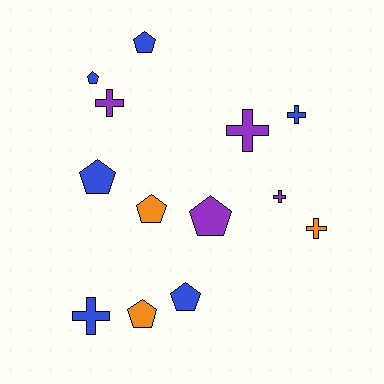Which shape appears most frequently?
Pentagon, with 7 objects.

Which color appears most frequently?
Blue, with 6 objects.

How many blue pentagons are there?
There are 4 blue pentagons.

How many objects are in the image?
There are 13 objects.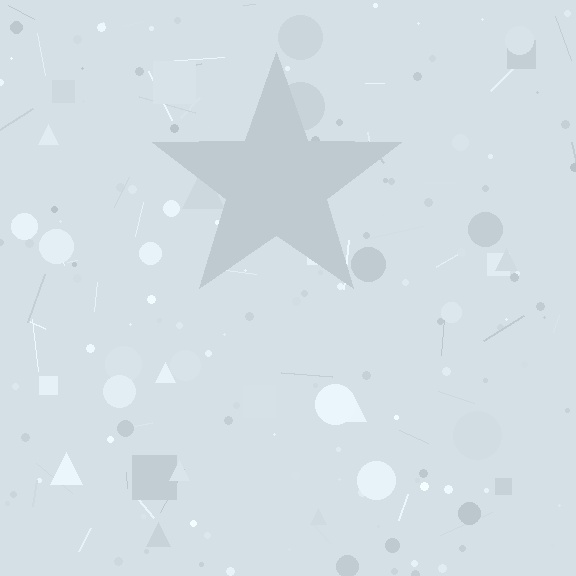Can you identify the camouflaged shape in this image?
The camouflaged shape is a star.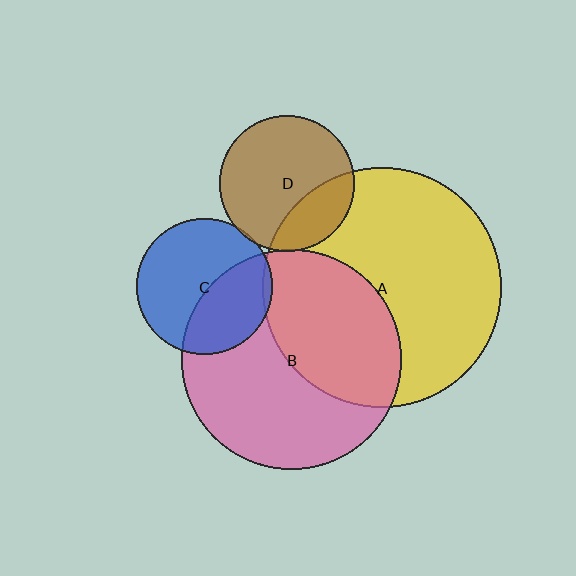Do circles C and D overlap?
Yes.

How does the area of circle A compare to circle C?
Approximately 3.1 times.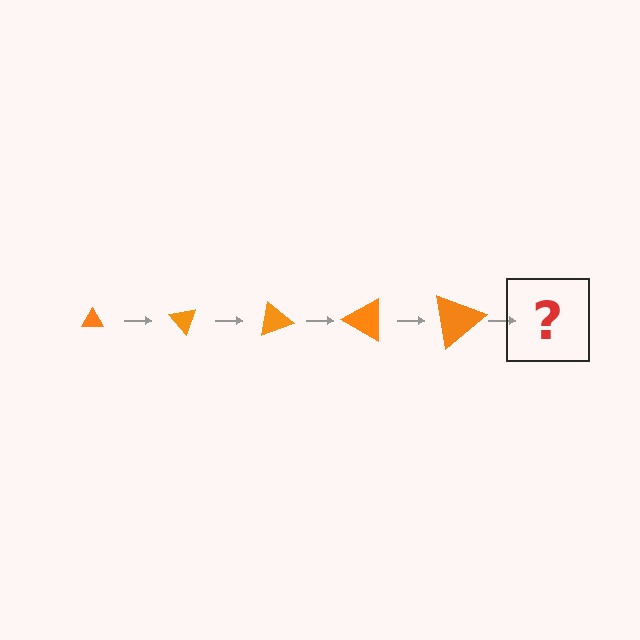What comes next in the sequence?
The next element should be a triangle, larger than the previous one and rotated 250 degrees from the start.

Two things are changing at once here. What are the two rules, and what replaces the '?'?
The two rules are that the triangle grows larger each step and it rotates 50 degrees each step. The '?' should be a triangle, larger than the previous one and rotated 250 degrees from the start.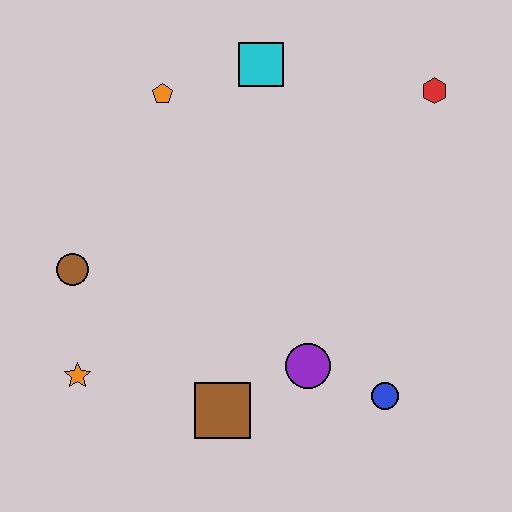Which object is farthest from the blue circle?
The orange pentagon is farthest from the blue circle.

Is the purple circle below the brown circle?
Yes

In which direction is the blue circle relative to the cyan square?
The blue circle is below the cyan square.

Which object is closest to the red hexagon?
The cyan square is closest to the red hexagon.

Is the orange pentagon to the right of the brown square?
No